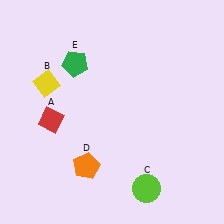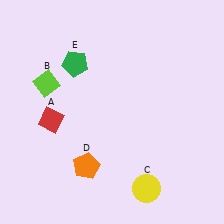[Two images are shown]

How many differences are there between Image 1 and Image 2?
There are 2 differences between the two images.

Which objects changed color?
B changed from yellow to lime. C changed from lime to yellow.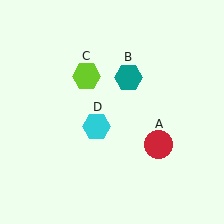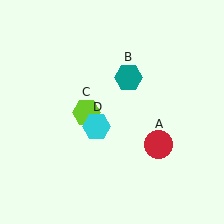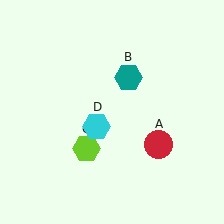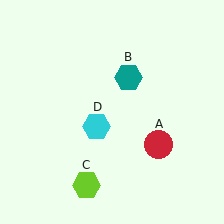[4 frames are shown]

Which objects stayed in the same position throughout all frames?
Red circle (object A) and teal hexagon (object B) and cyan hexagon (object D) remained stationary.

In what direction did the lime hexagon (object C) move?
The lime hexagon (object C) moved down.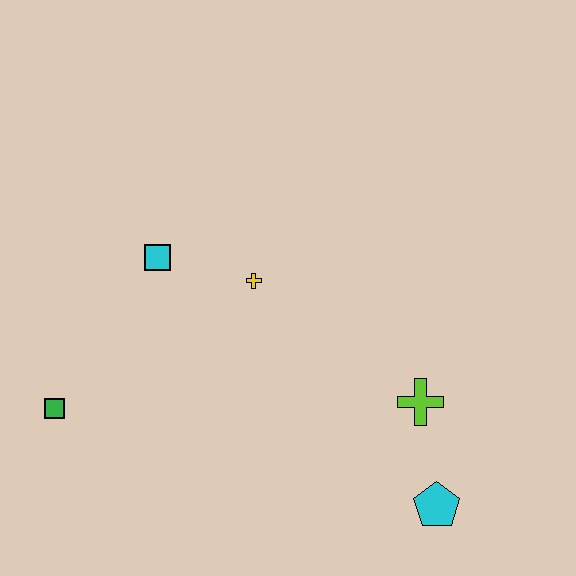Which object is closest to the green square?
The cyan square is closest to the green square.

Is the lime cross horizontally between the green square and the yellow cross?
No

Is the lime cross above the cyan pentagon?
Yes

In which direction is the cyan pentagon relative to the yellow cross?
The cyan pentagon is below the yellow cross.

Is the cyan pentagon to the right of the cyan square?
Yes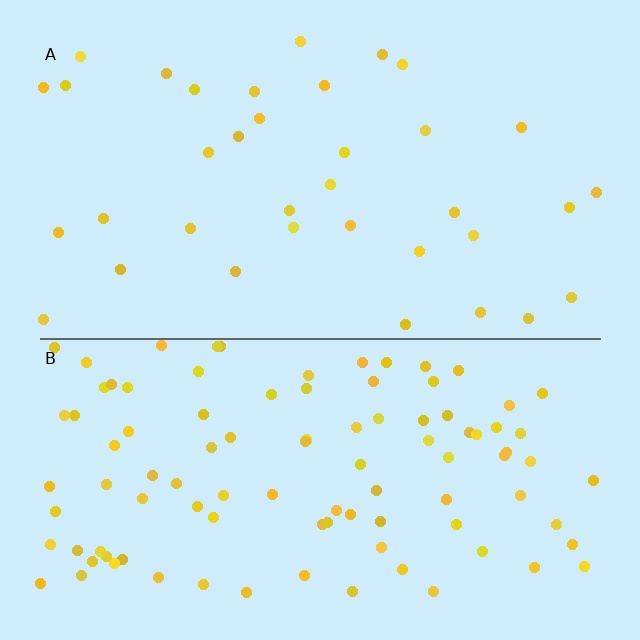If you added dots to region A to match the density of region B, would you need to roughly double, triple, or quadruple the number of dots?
Approximately triple.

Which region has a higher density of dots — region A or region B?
B (the bottom).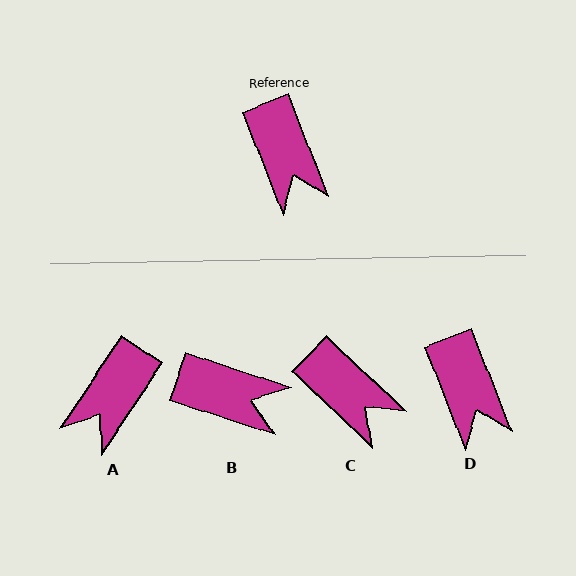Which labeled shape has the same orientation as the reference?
D.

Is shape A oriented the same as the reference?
No, it is off by about 55 degrees.